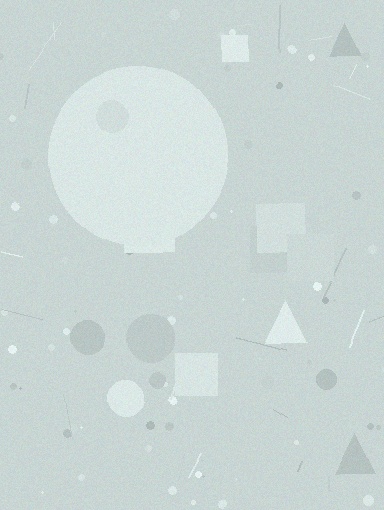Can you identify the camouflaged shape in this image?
The camouflaged shape is a circle.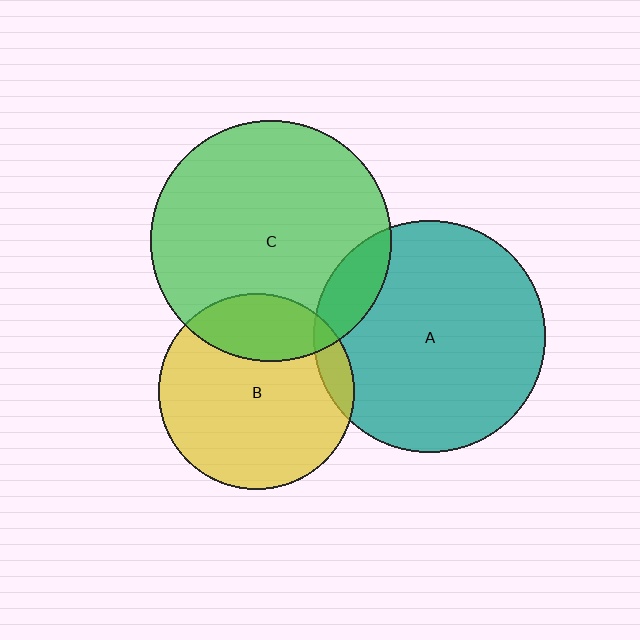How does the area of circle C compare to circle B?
Approximately 1.5 times.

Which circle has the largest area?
Circle C (green).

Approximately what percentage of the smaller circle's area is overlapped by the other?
Approximately 10%.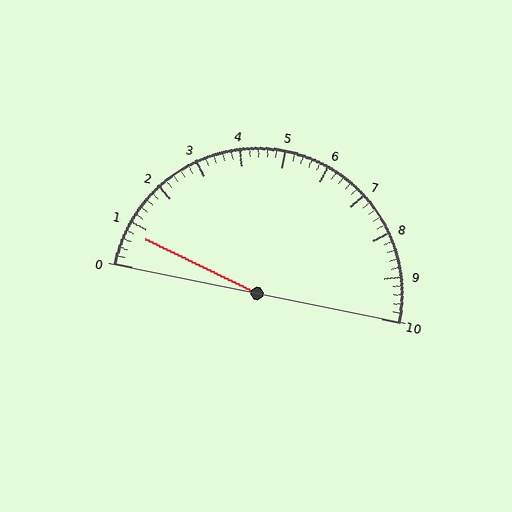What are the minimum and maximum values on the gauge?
The gauge ranges from 0 to 10.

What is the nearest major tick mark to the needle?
The nearest major tick mark is 1.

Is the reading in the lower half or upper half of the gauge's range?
The reading is in the lower half of the range (0 to 10).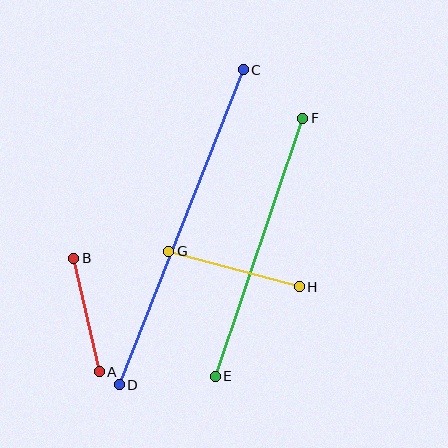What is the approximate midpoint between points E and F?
The midpoint is at approximately (259, 247) pixels.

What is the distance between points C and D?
The distance is approximately 338 pixels.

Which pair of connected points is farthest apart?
Points C and D are farthest apart.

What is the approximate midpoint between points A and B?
The midpoint is at approximately (87, 315) pixels.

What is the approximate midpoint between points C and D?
The midpoint is at approximately (181, 227) pixels.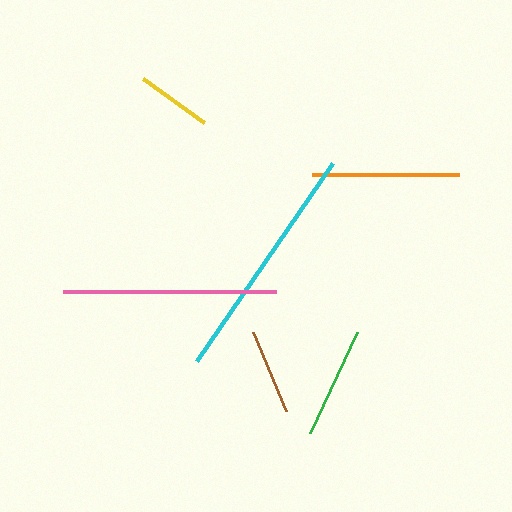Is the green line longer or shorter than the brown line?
The green line is longer than the brown line.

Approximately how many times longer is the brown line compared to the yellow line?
The brown line is approximately 1.2 times the length of the yellow line.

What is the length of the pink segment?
The pink segment is approximately 213 pixels long.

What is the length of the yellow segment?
The yellow segment is approximately 74 pixels long.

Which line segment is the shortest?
The yellow line is the shortest at approximately 74 pixels.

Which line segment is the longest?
The cyan line is the longest at approximately 239 pixels.